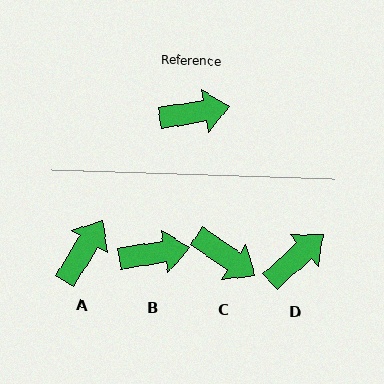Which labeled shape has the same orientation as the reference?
B.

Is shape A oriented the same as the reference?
No, it is off by about 49 degrees.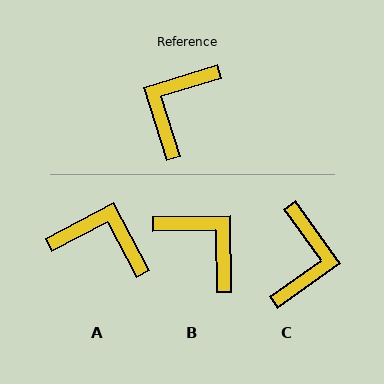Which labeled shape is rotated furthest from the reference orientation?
C, about 162 degrees away.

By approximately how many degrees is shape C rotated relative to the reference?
Approximately 162 degrees clockwise.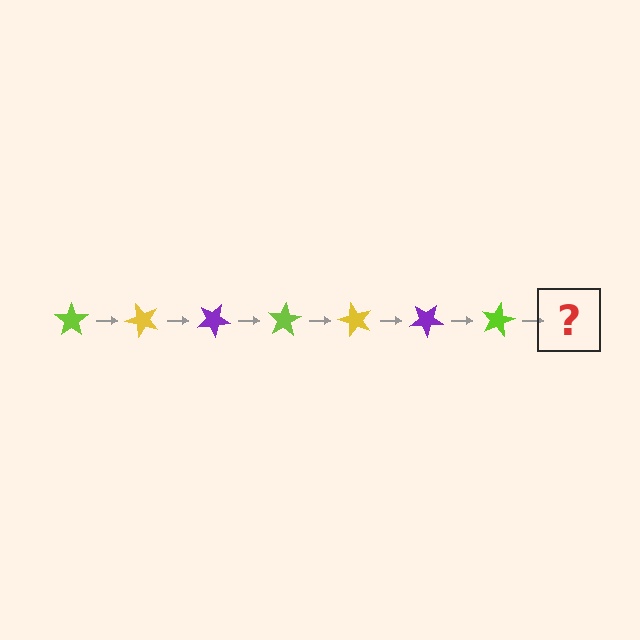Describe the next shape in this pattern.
It should be a yellow star, rotated 350 degrees from the start.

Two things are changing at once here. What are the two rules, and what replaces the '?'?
The two rules are that it rotates 50 degrees each step and the color cycles through lime, yellow, and purple. The '?' should be a yellow star, rotated 350 degrees from the start.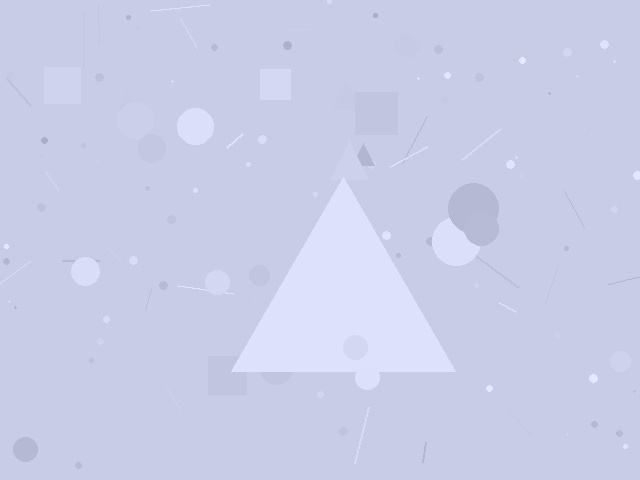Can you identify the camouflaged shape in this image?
The camouflaged shape is a triangle.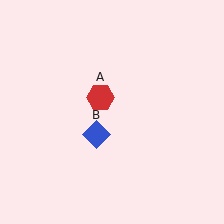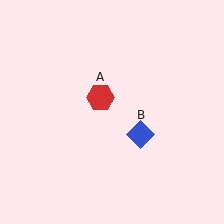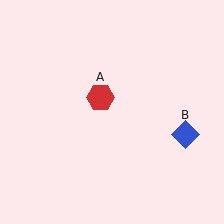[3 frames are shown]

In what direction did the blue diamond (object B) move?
The blue diamond (object B) moved right.